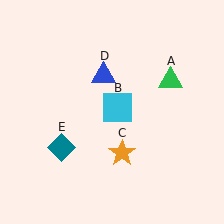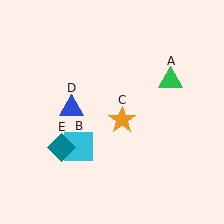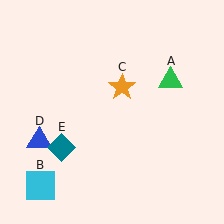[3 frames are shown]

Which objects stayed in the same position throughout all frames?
Green triangle (object A) and teal diamond (object E) remained stationary.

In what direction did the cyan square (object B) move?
The cyan square (object B) moved down and to the left.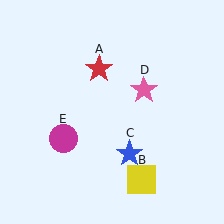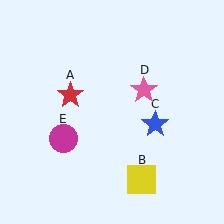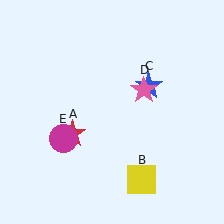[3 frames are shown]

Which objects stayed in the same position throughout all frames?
Yellow square (object B) and pink star (object D) and magenta circle (object E) remained stationary.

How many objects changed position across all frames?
2 objects changed position: red star (object A), blue star (object C).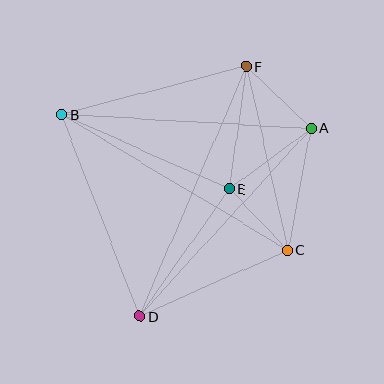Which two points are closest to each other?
Points C and E are closest to each other.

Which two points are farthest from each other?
Points D and F are farthest from each other.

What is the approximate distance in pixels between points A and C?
The distance between A and C is approximately 124 pixels.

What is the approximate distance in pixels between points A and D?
The distance between A and D is approximately 254 pixels.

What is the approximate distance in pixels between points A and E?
The distance between A and E is approximately 102 pixels.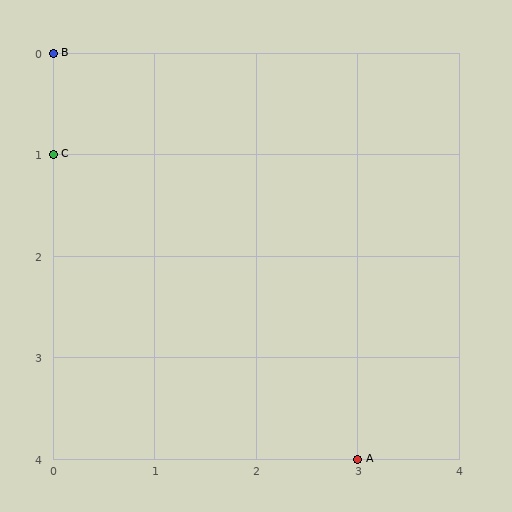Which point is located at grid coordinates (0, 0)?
Point B is at (0, 0).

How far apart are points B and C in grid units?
Points B and C are 1 row apart.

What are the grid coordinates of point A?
Point A is at grid coordinates (3, 4).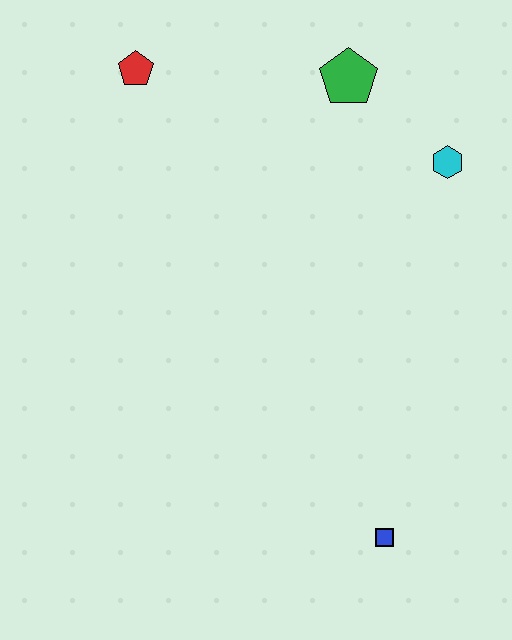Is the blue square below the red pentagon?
Yes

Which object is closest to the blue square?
The cyan hexagon is closest to the blue square.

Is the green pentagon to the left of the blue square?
Yes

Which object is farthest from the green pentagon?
The blue square is farthest from the green pentagon.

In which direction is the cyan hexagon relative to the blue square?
The cyan hexagon is above the blue square.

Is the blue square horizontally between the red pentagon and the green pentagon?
No